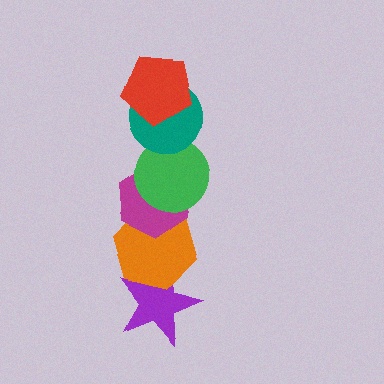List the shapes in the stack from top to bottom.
From top to bottom: the red pentagon, the teal circle, the green circle, the magenta hexagon, the orange hexagon, the purple star.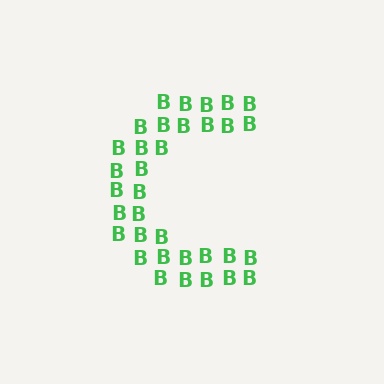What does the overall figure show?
The overall figure shows the letter C.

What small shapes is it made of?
It is made of small letter B's.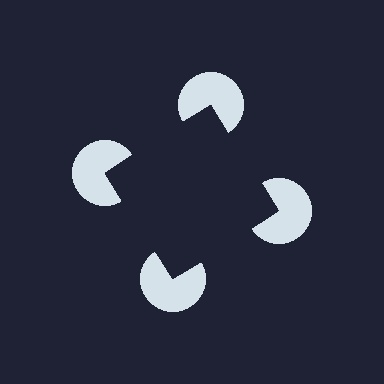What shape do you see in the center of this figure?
An illusory square — its edges are inferred from the aligned wedge cuts in the pac-man discs, not physically drawn.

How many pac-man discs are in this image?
There are 4 — one at each vertex of the illusory square.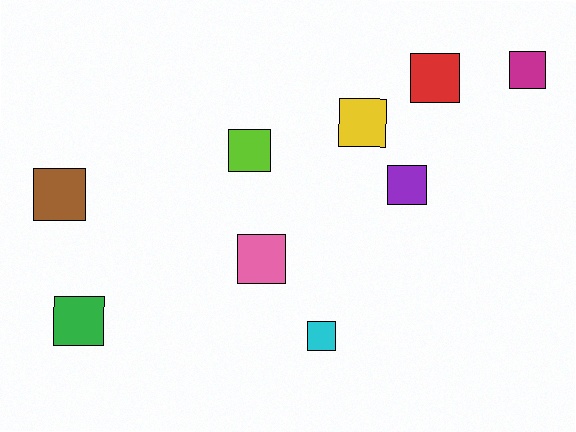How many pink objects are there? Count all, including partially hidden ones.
There is 1 pink object.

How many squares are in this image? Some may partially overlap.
There are 9 squares.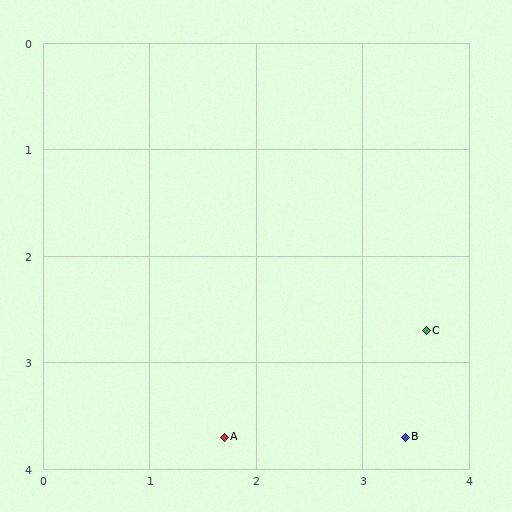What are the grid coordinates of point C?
Point C is at approximately (3.6, 2.7).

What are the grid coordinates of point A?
Point A is at approximately (1.7, 3.7).